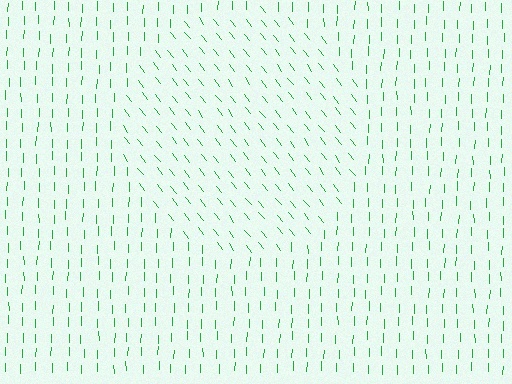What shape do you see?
I see a circle.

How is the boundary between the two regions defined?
The boundary is defined purely by a change in line orientation (approximately 39 degrees difference). All lines are the same color and thickness.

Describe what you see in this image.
The image is filled with small green line segments. A circle region in the image has lines oriented differently from the surrounding lines, creating a visible texture boundary.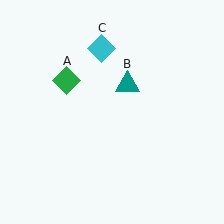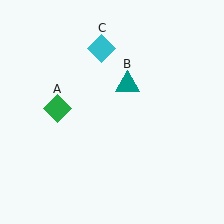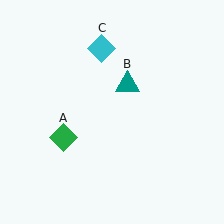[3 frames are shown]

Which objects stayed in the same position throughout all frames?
Teal triangle (object B) and cyan diamond (object C) remained stationary.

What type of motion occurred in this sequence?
The green diamond (object A) rotated counterclockwise around the center of the scene.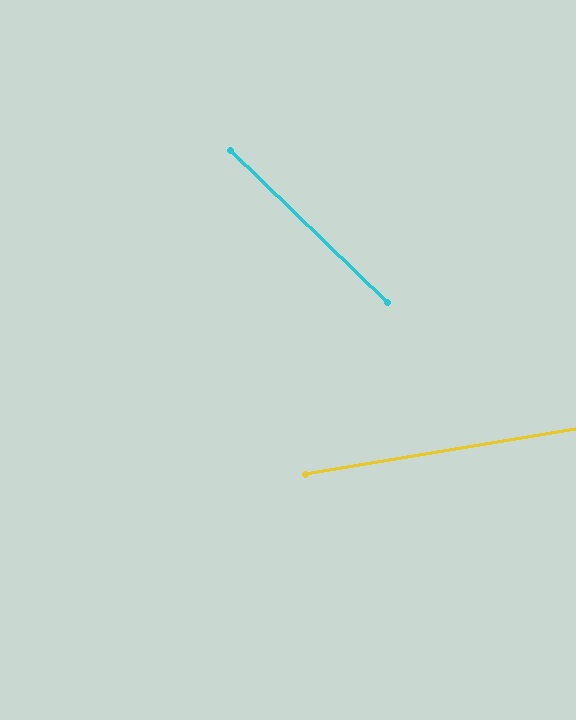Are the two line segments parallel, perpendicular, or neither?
Neither parallel nor perpendicular — they differ by about 53°.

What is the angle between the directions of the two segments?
Approximately 53 degrees.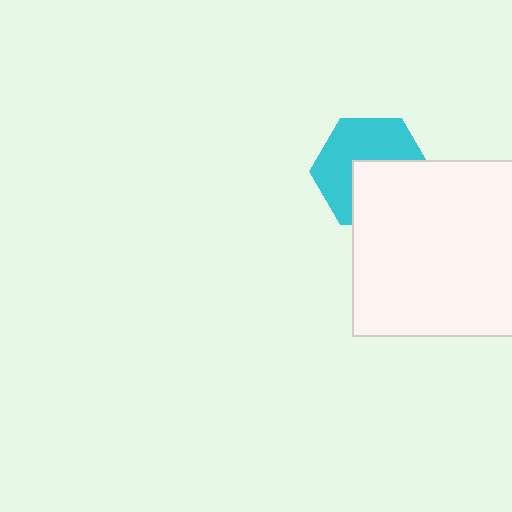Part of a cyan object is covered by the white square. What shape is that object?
It is a hexagon.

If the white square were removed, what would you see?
You would see the complete cyan hexagon.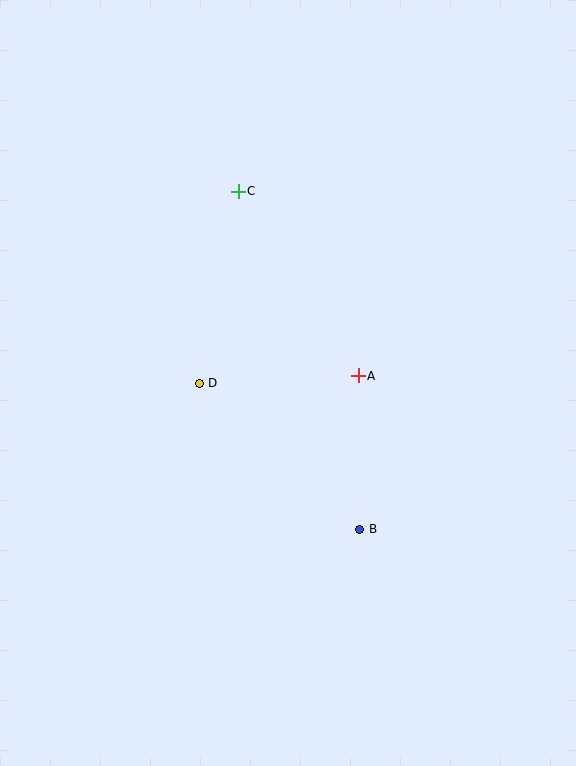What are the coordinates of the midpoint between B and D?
The midpoint between B and D is at (279, 456).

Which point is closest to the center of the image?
Point A at (358, 376) is closest to the center.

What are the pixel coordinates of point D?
Point D is at (199, 383).